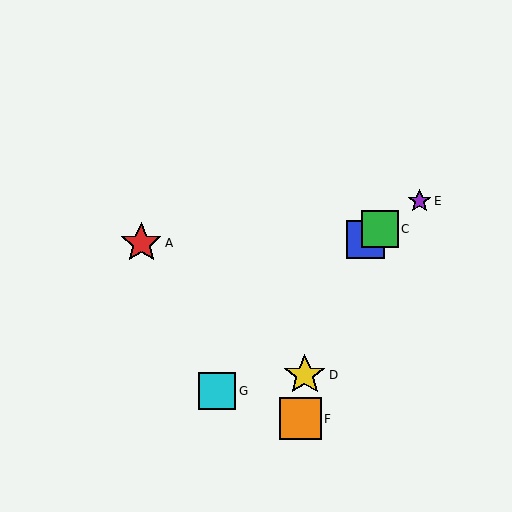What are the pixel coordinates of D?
Object D is at (305, 375).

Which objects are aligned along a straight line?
Objects B, C, E are aligned along a straight line.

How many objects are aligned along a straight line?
3 objects (B, C, E) are aligned along a straight line.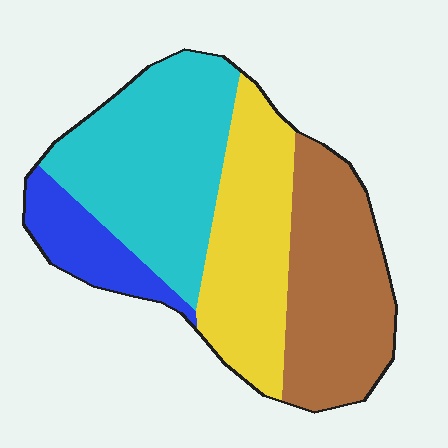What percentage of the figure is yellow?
Yellow covers 26% of the figure.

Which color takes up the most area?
Cyan, at roughly 35%.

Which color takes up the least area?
Blue, at roughly 10%.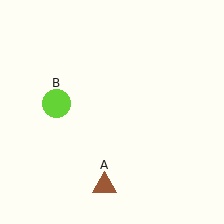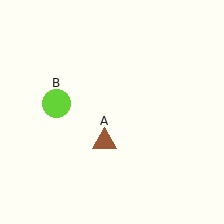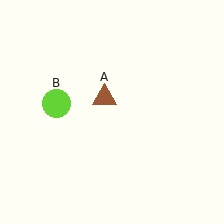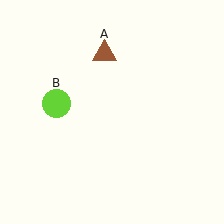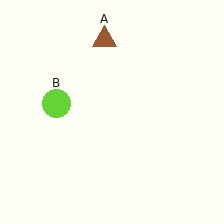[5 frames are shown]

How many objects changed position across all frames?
1 object changed position: brown triangle (object A).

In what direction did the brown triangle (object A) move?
The brown triangle (object A) moved up.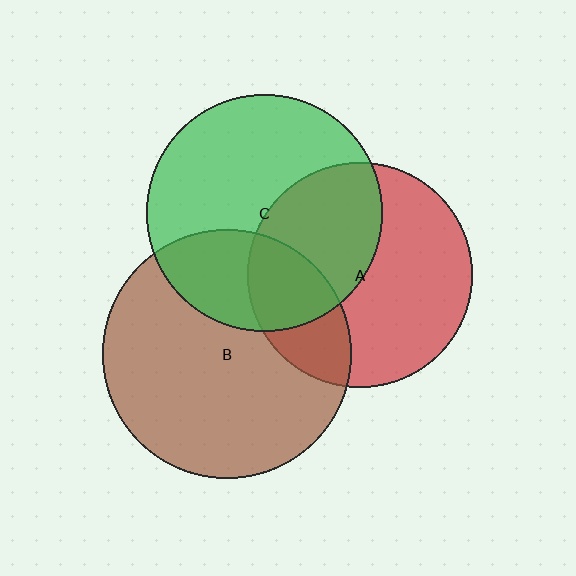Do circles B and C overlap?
Yes.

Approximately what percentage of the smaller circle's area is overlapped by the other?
Approximately 30%.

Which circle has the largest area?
Circle B (brown).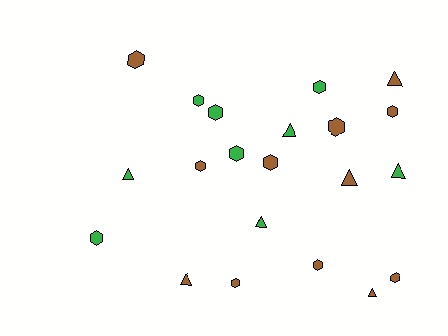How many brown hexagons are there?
There are 8 brown hexagons.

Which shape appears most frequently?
Hexagon, with 13 objects.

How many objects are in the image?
There are 21 objects.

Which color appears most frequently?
Brown, with 12 objects.